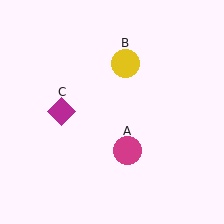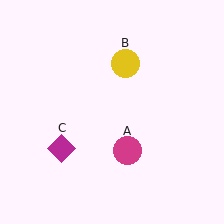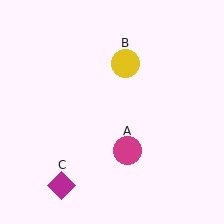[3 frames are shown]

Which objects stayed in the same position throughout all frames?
Magenta circle (object A) and yellow circle (object B) remained stationary.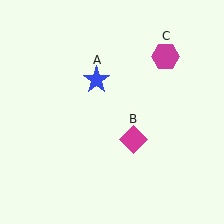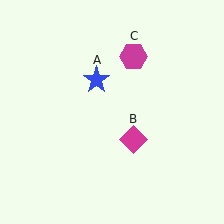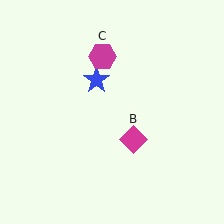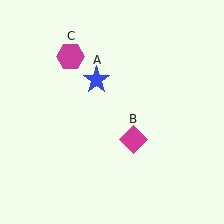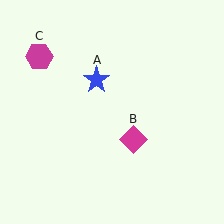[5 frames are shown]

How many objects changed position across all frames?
1 object changed position: magenta hexagon (object C).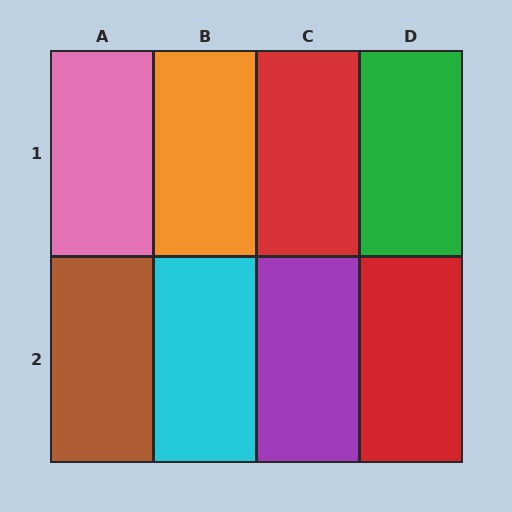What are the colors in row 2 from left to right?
Brown, cyan, purple, red.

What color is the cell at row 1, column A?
Pink.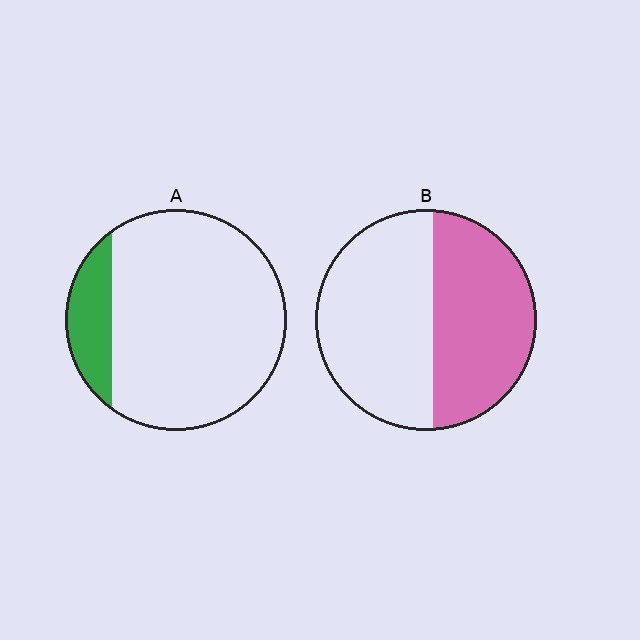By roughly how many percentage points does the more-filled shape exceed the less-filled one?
By roughly 30 percentage points (B over A).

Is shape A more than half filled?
No.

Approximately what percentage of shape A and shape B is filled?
A is approximately 15% and B is approximately 45%.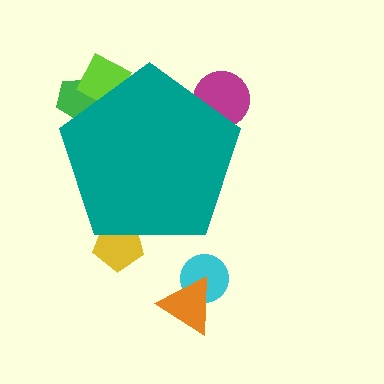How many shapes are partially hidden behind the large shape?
4 shapes are partially hidden.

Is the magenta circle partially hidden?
Yes, the magenta circle is partially hidden behind the teal pentagon.